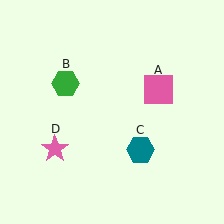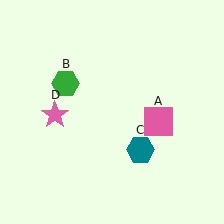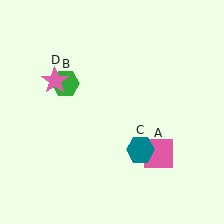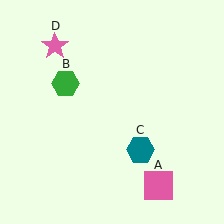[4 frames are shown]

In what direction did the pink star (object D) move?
The pink star (object D) moved up.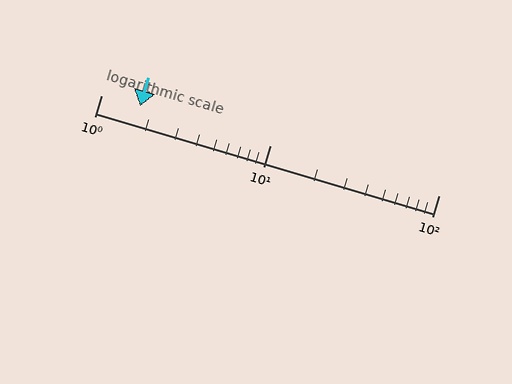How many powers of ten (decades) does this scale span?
The scale spans 2 decades, from 1 to 100.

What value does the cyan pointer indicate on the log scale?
The pointer indicates approximately 1.7.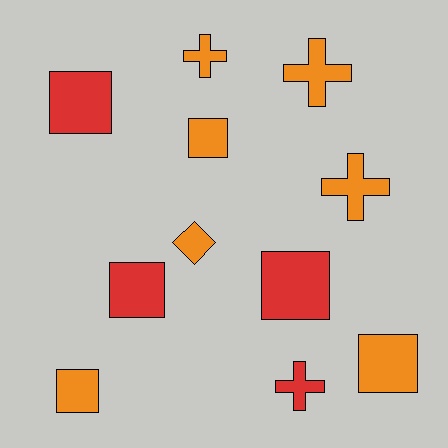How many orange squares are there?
There are 3 orange squares.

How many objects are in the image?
There are 11 objects.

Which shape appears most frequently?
Square, with 6 objects.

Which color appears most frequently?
Orange, with 7 objects.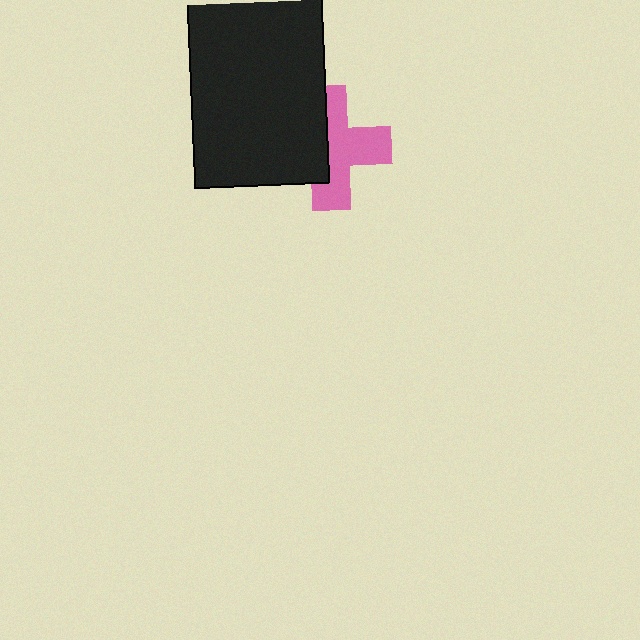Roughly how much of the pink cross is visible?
About half of it is visible (roughly 58%).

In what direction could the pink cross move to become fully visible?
The pink cross could move right. That would shift it out from behind the black rectangle entirely.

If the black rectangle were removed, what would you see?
You would see the complete pink cross.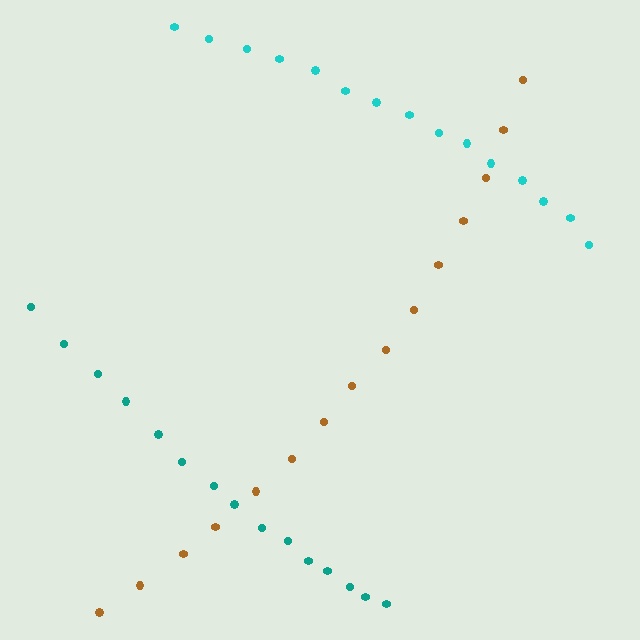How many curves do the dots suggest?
There are 3 distinct paths.